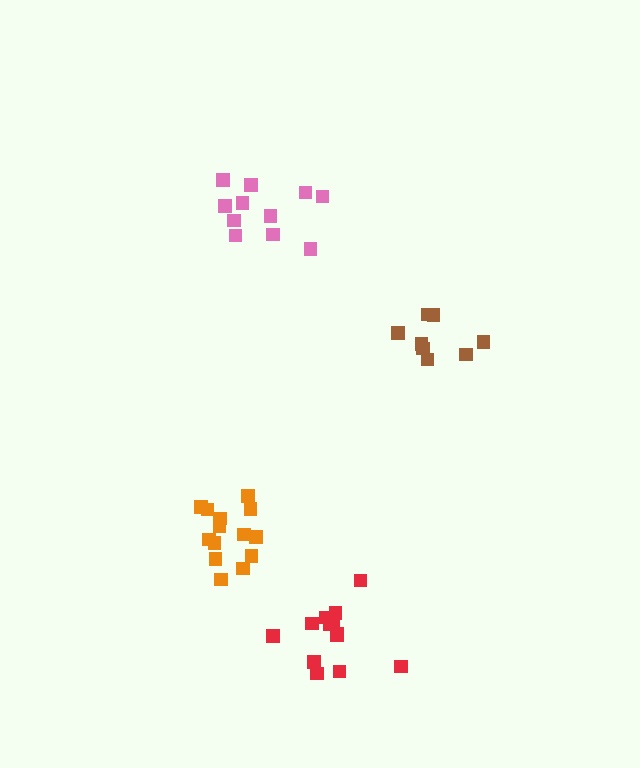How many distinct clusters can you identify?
There are 4 distinct clusters.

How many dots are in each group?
Group 1: 11 dots, Group 2: 8 dots, Group 3: 14 dots, Group 4: 13 dots (46 total).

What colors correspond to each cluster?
The clusters are colored: pink, brown, orange, red.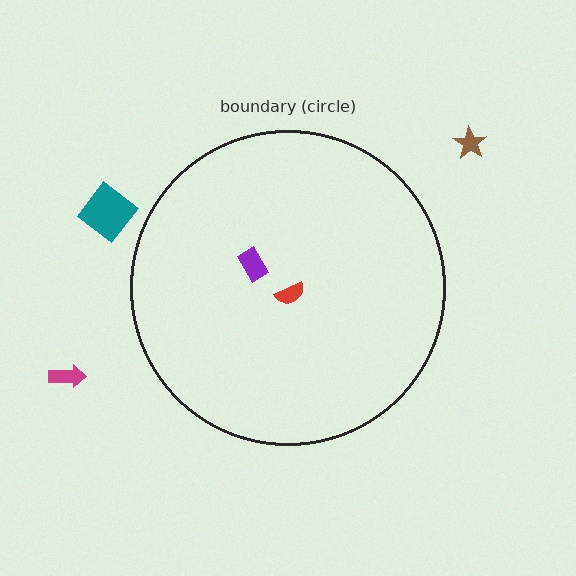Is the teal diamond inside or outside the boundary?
Outside.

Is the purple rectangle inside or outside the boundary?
Inside.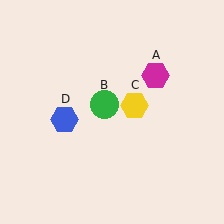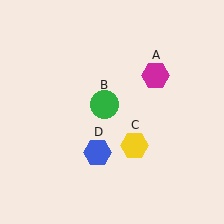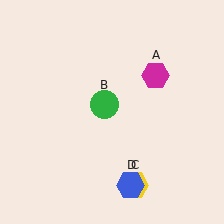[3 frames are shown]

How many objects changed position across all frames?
2 objects changed position: yellow hexagon (object C), blue hexagon (object D).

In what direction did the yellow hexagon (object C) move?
The yellow hexagon (object C) moved down.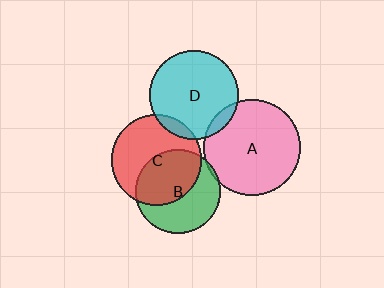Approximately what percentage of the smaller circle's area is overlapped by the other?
Approximately 50%.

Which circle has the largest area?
Circle A (pink).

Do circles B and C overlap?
Yes.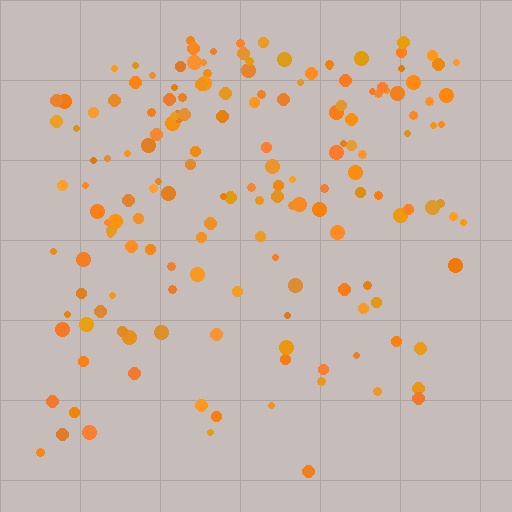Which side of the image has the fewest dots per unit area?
The bottom.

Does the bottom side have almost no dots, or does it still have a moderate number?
Still a moderate number, just noticeably fewer than the top.